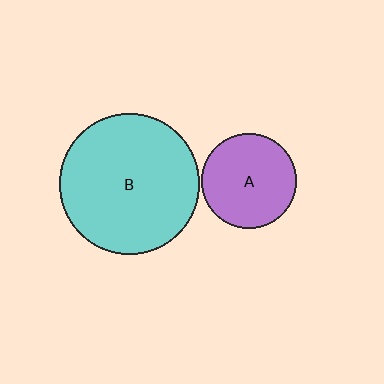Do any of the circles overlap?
No, none of the circles overlap.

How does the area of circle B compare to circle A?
Approximately 2.2 times.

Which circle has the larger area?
Circle B (cyan).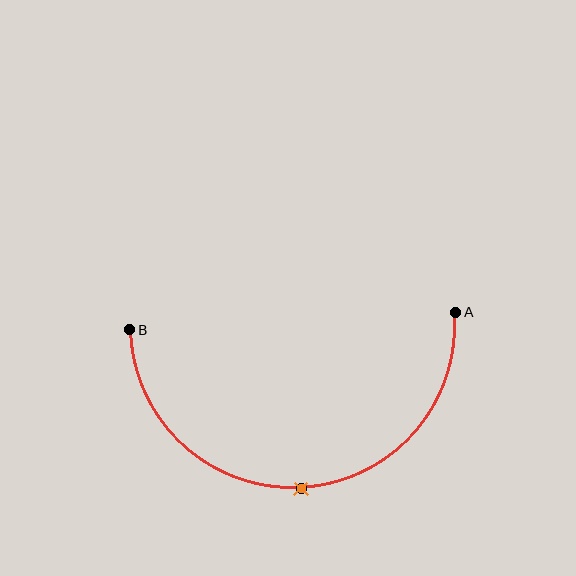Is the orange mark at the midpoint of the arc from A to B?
Yes. The orange mark lies on the arc at equal arc-length from both A and B — it is the arc midpoint.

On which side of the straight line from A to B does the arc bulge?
The arc bulges below the straight line connecting A and B.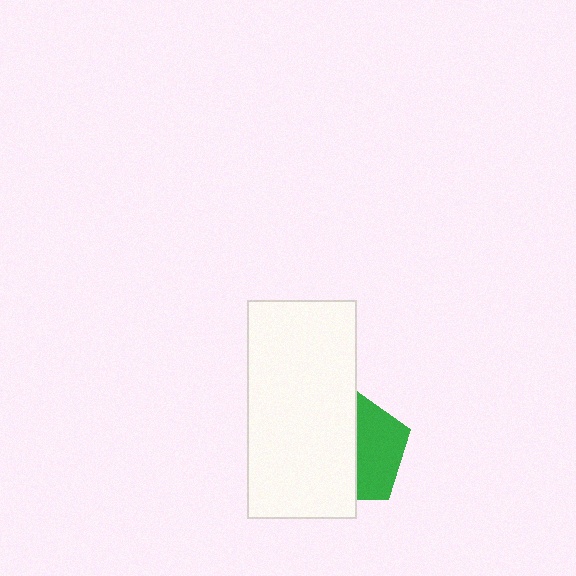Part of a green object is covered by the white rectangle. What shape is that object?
It is a pentagon.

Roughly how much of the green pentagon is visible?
A small part of it is visible (roughly 43%).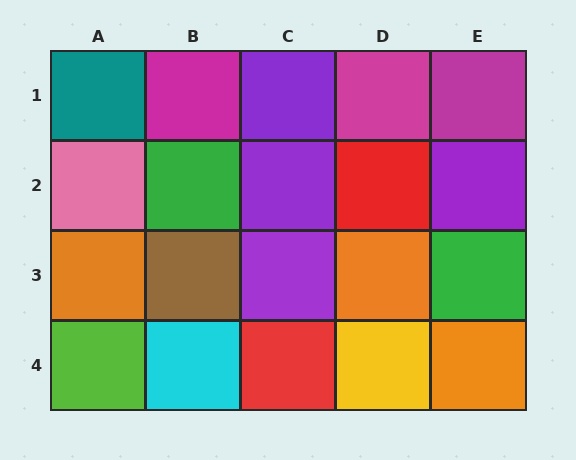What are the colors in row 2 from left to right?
Pink, green, purple, red, purple.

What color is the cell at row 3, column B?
Brown.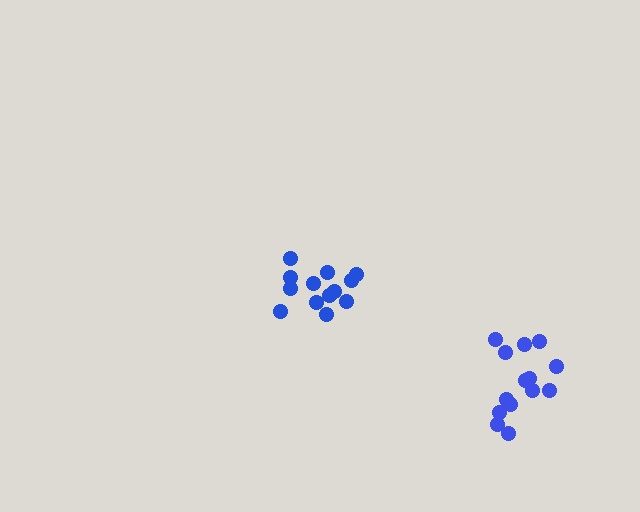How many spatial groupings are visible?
There are 2 spatial groupings.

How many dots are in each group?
Group 1: 13 dots, Group 2: 14 dots (27 total).